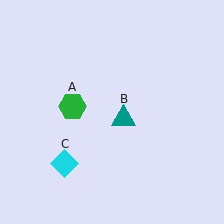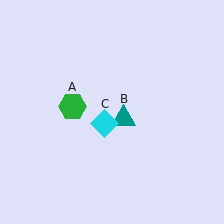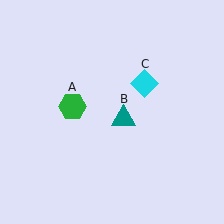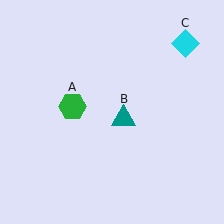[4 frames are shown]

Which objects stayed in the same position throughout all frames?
Green hexagon (object A) and teal triangle (object B) remained stationary.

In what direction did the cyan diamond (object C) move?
The cyan diamond (object C) moved up and to the right.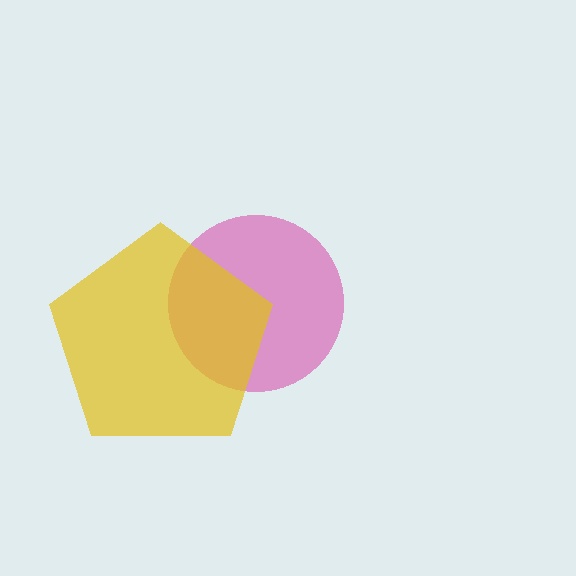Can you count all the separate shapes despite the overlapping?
Yes, there are 2 separate shapes.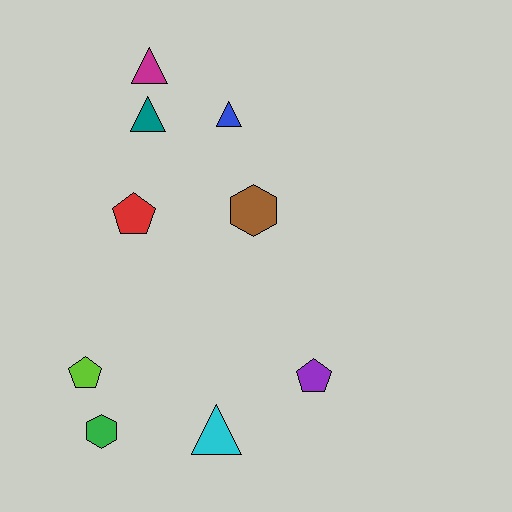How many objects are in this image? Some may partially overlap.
There are 9 objects.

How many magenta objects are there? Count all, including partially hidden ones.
There is 1 magenta object.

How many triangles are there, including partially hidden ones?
There are 4 triangles.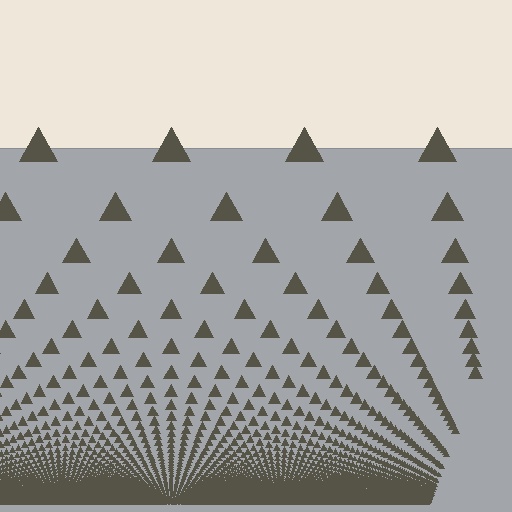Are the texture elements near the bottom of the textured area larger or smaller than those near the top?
Smaller. The gradient is inverted — elements near the bottom are smaller and denser.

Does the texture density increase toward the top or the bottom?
Density increases toward the bottom.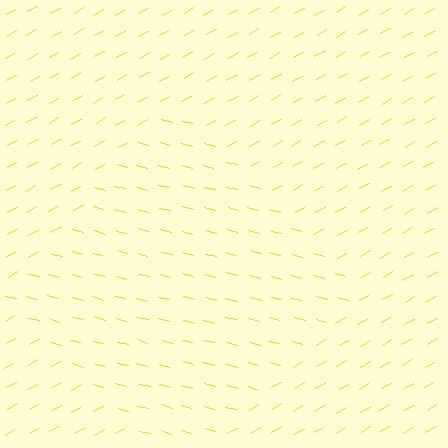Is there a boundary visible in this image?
Yes, there is a texture boundary formed by a change in line orientation.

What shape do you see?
I see a diamond.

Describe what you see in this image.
The image is filled with small yellow line segments. A diamond region in the image has lines oriented differently from the surrounding lines, creating a visible texture boundary.